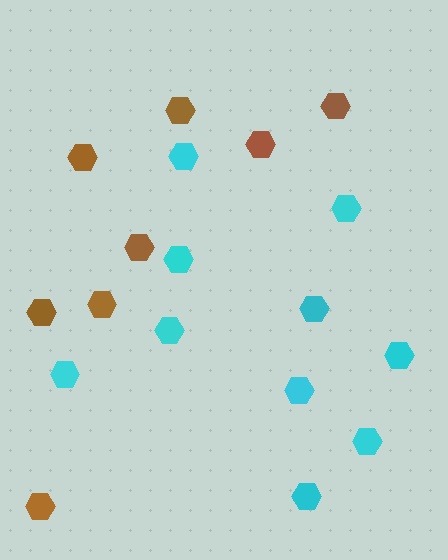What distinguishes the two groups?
There are 2 groups: one group of brown hexagons (8) and one group of cyan hexagons (10).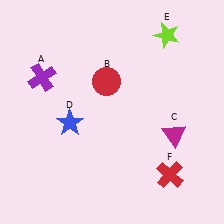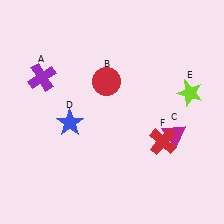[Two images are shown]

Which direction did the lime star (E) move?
The lime star (E) moved down.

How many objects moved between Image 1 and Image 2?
2 objects moved between the two images.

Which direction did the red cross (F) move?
The red cross (F) moved up.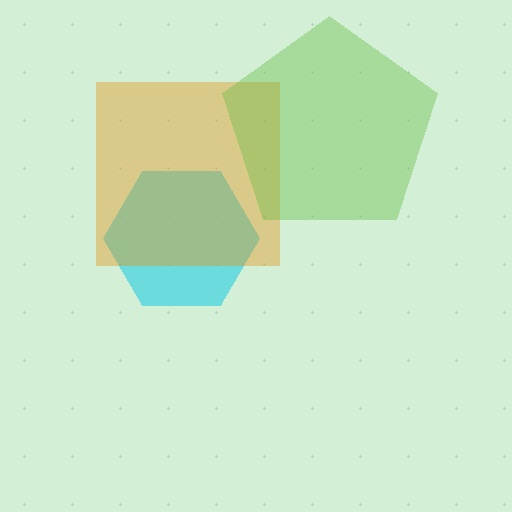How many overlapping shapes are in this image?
There are 3 overlapping shapes in the image.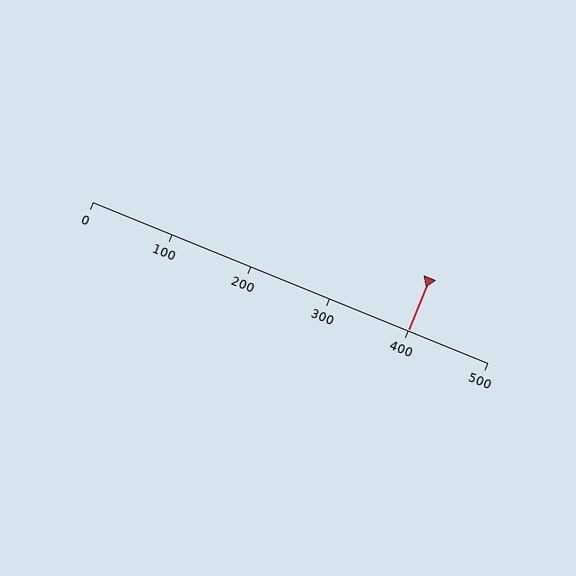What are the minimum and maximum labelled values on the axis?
The axis runs from 0 to 500.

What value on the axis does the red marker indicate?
The marker indicates approximately 400.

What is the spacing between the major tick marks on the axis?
The major ticks are spaced 100 apart.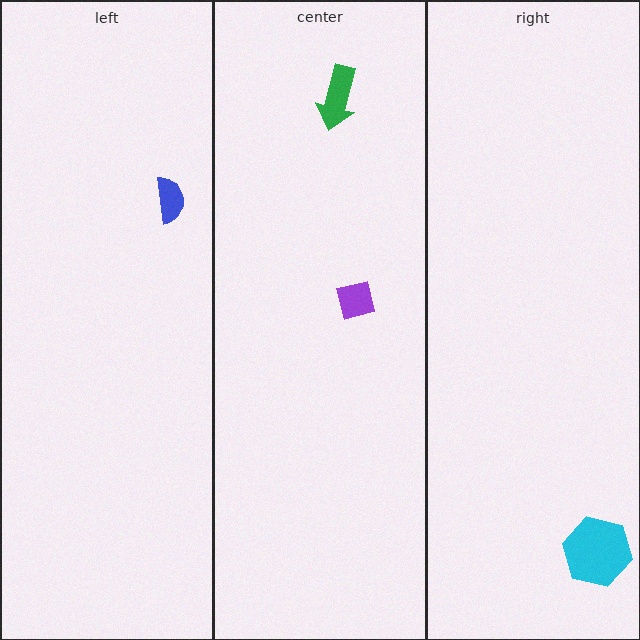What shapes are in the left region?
The blue semicircle.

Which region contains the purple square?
The center region.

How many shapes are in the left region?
1.